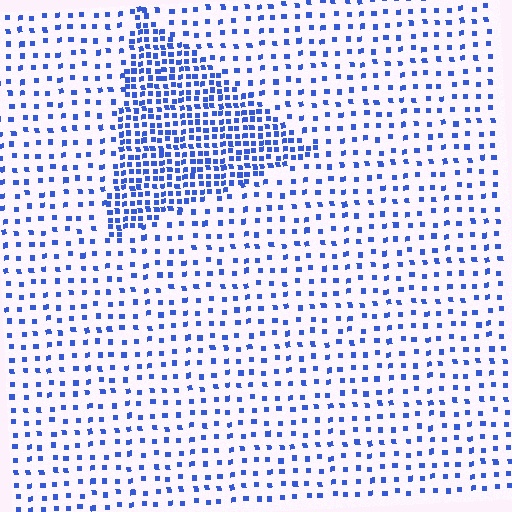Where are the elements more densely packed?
The elements are more densely packed inside the triangle boundary.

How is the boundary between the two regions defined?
The boundary is defined by a change in element density (approximately 2.7x ratio). All elements are the same color, size, and shape.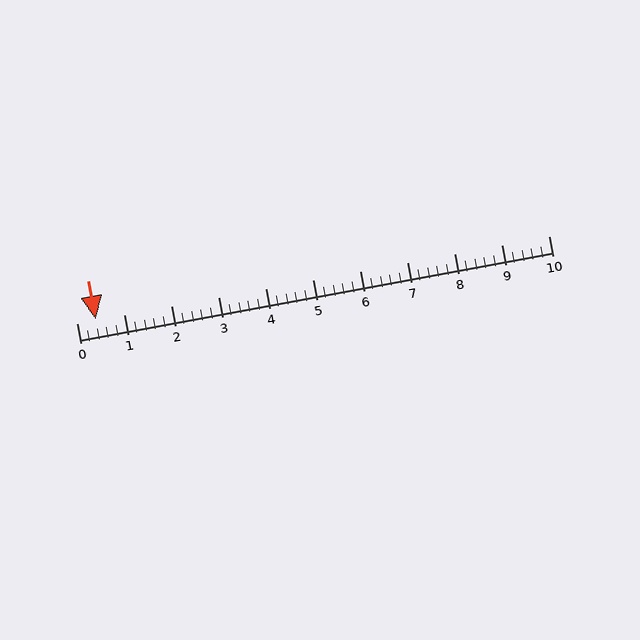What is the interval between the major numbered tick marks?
The major tick marks are spaced 1 units apart.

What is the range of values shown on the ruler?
The ruler shows values from 0 to 10.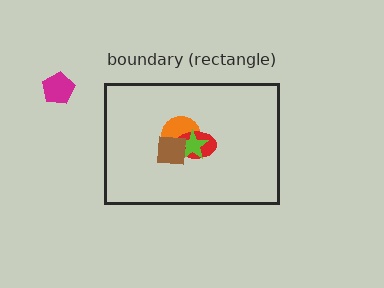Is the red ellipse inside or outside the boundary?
Inside.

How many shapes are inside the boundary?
4 inside, 1 outside.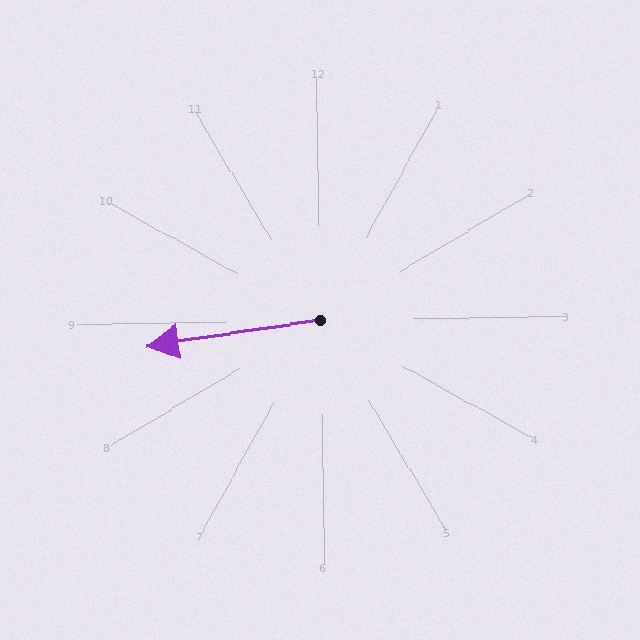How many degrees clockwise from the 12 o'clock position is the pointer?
Approximately 262 degrees.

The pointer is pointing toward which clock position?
Roughly 9 o'clock.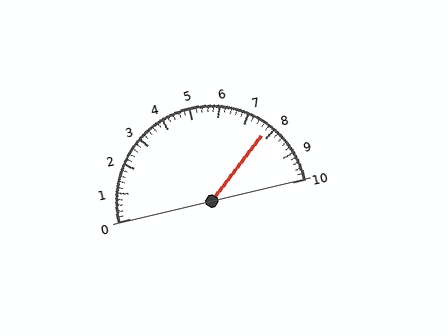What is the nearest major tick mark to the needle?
The nearest major tick mark is 8.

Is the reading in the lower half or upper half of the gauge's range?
The reading is in the upper half of the range (0 to 10).